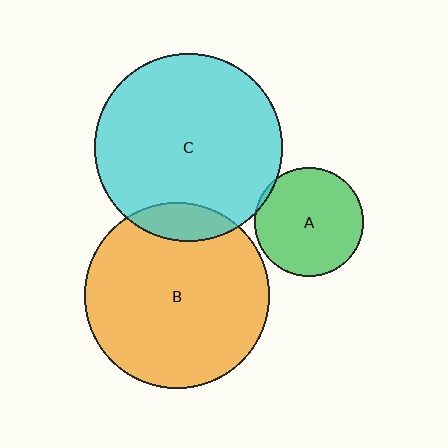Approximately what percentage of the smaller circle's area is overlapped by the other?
Approximately 10%.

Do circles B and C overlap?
Yes.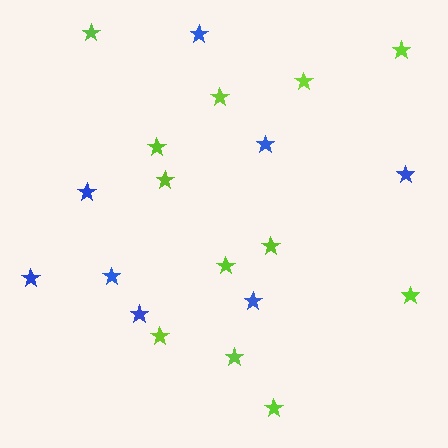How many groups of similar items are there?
There are 2 groups: one group of blue stars (8) and one group of lime stars (12).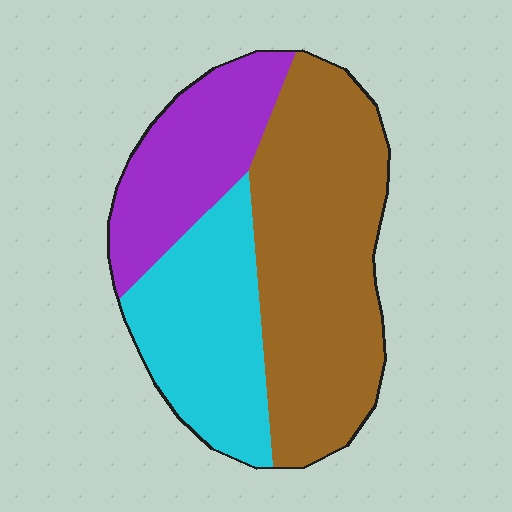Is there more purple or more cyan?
Cyan.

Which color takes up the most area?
Brown, at roughly 50%.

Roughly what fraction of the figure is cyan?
Cyan takes up about one quarter (1/4) of the figure.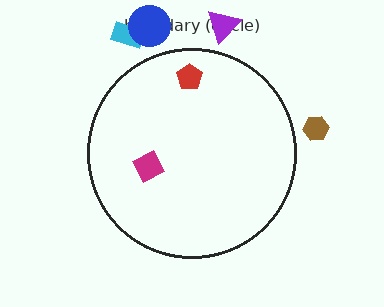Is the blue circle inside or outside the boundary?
Outside.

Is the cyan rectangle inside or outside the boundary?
Outside.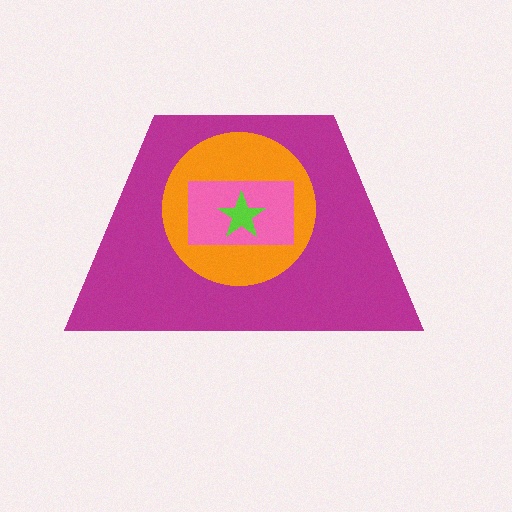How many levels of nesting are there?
4.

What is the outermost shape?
The magenta trapezoid.